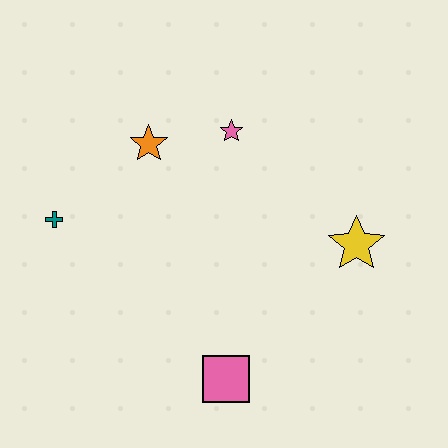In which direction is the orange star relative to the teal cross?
The orange star is to the right of the teal cross.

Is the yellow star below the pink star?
Yes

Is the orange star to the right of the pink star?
No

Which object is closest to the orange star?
The pink star is closest to the orange star.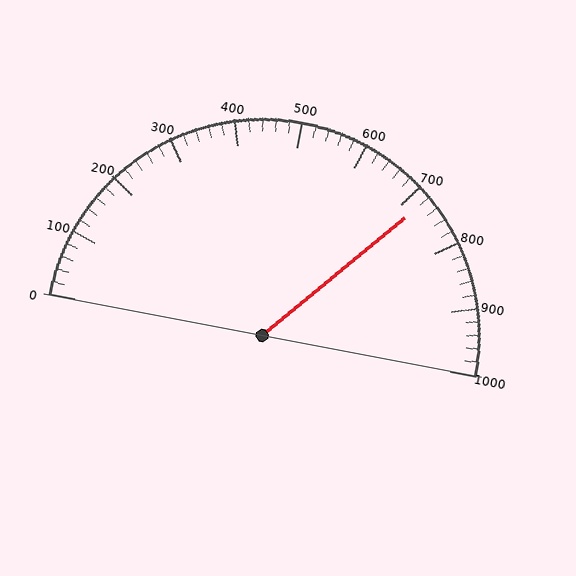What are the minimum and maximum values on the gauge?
The gauge ranges from 0 to 1000.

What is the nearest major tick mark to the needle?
The nearest major tick mark is 700.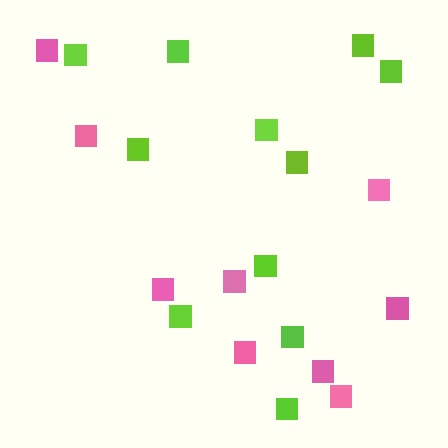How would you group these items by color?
There are 2 groups: one group of lime squares (11) and one group of pink squares (9).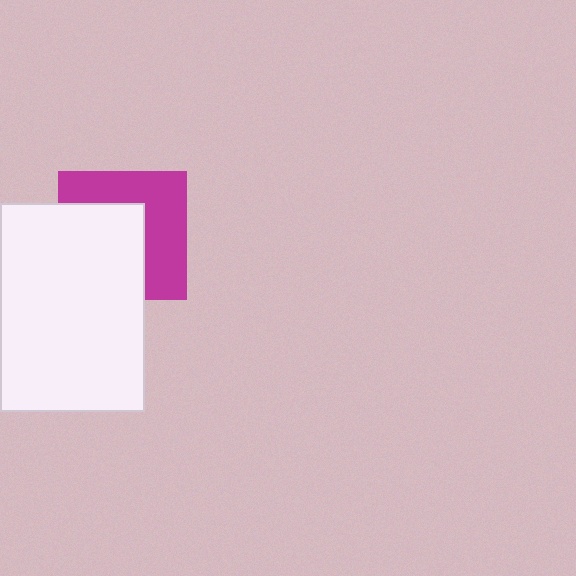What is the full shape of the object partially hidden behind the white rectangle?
The partially hidden object is a magenta square.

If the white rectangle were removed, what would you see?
You would see the complete magenta square.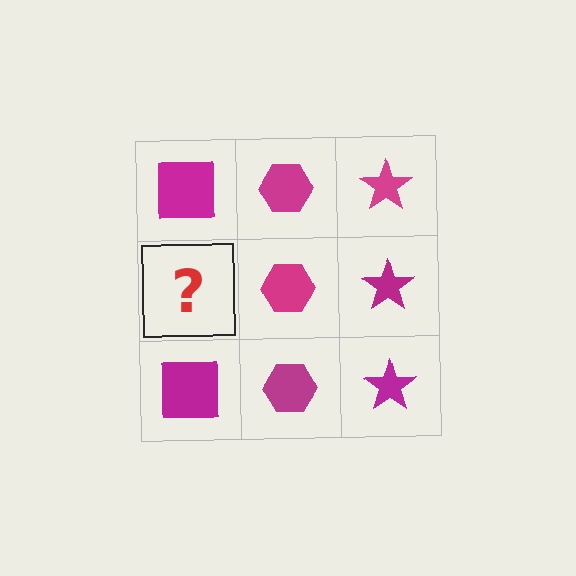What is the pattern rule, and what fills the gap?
The rule is that each column has a consistent shape. The gap should be filled with a magenta square.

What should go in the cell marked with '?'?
The missing cell should contain a magenta square.